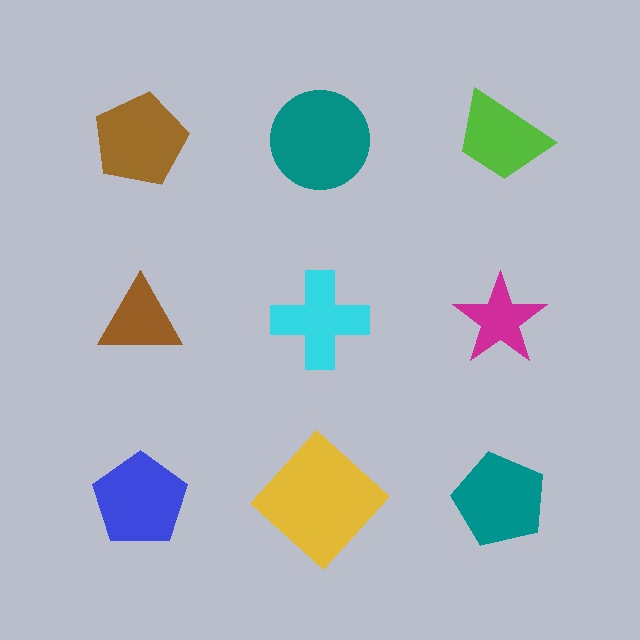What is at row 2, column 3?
A magenta star.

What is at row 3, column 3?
A teal pentagon.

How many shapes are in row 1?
3 shapes.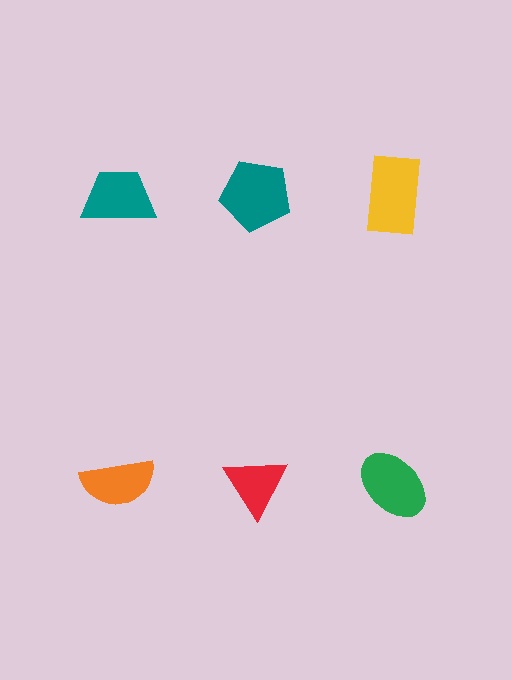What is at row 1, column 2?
A teal pentagon.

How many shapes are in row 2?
3 shapes.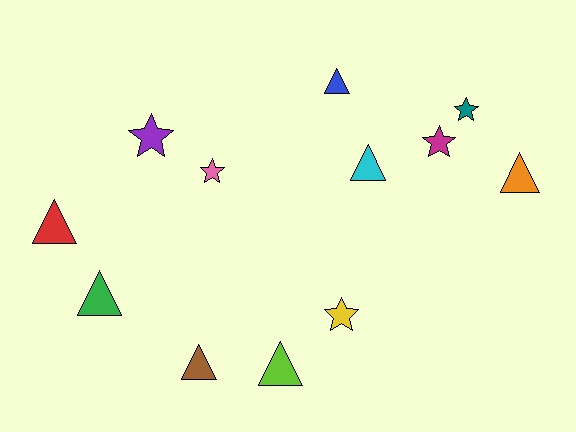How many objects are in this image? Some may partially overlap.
There are 12 objects.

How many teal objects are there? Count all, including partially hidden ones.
There is 1 teal object.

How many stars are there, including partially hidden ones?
There are 5 stars.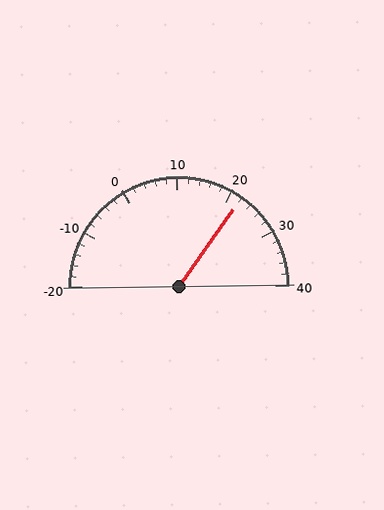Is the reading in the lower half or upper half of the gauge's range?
The reading is in the upper half of the range (-20 to 40).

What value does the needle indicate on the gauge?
The needle indicates approximately 22.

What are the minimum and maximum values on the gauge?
The gauge ranges from -20 to 40.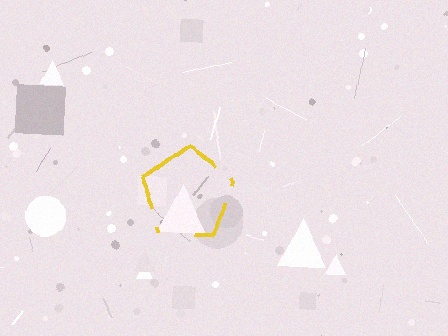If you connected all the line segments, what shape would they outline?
They would outline a pentagon.